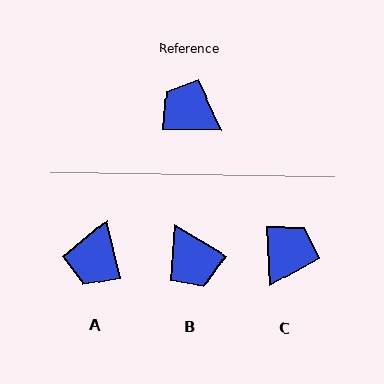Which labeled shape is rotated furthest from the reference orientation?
B, about 150 degrees away.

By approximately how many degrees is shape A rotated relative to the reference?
Approximately 105 degrees counter-clockwise.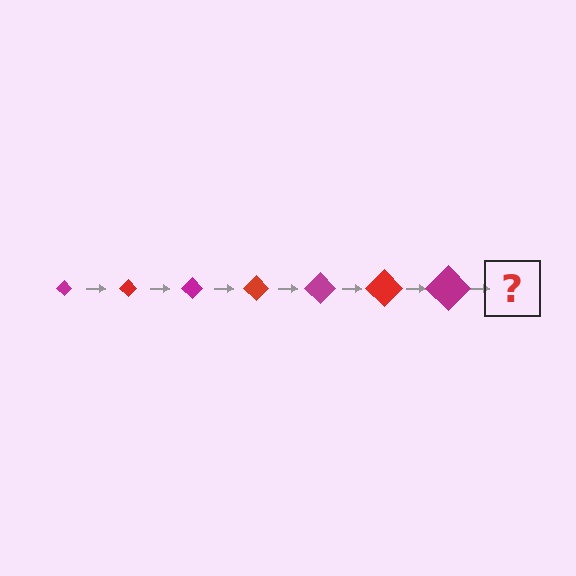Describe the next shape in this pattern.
It should be a red diamond, larger than the previous one.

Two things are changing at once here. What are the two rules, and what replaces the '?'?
The two rules are that the diamond grows larger each step and the color cycles through magenta and red. The '?' should be a red diamond, larger than the previous one.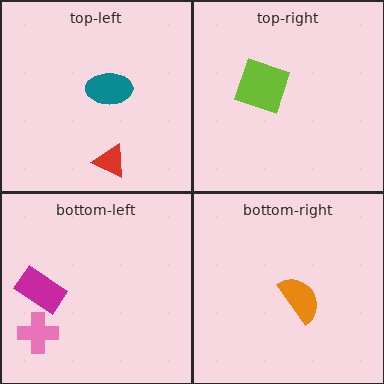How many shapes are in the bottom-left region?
2.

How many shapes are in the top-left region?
2.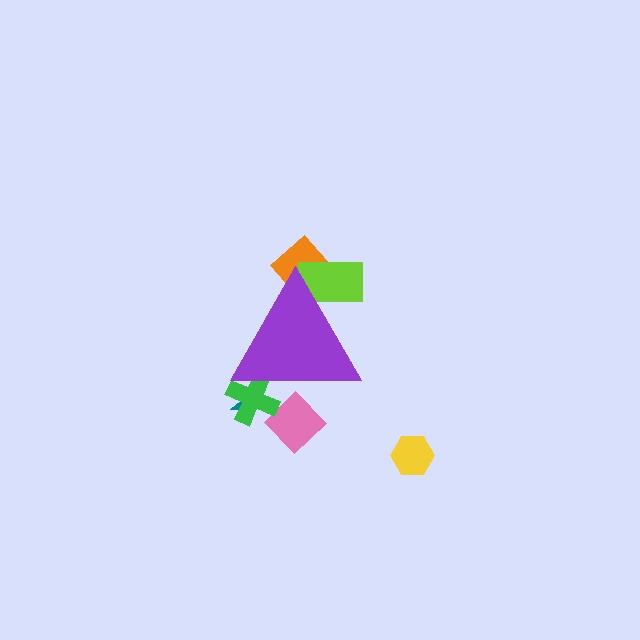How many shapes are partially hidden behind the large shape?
5 shapes are partially hidden.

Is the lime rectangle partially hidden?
Yes, the lime rectangle is partially hidden behind the purple triangle.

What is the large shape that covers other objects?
A purple triangle.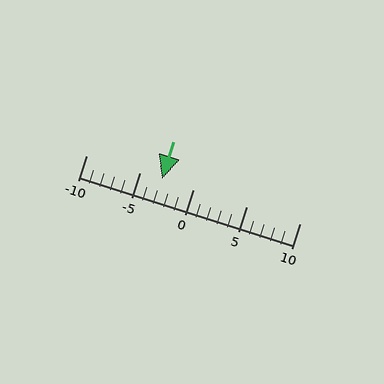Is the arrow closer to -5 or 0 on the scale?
The arrow is closer to -5.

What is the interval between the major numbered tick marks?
The major tick marks are spaced 5 units apart.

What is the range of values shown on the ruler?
The ruler shows values from -10 to 10.